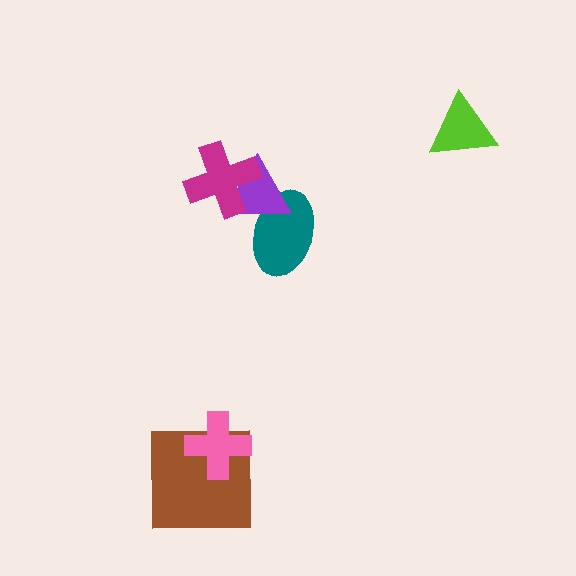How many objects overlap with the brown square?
1 object overlaps with the brown square.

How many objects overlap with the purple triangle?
2 objects overlap with the purple triangle.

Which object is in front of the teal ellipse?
The purple triangle is in front of the teal ellipse.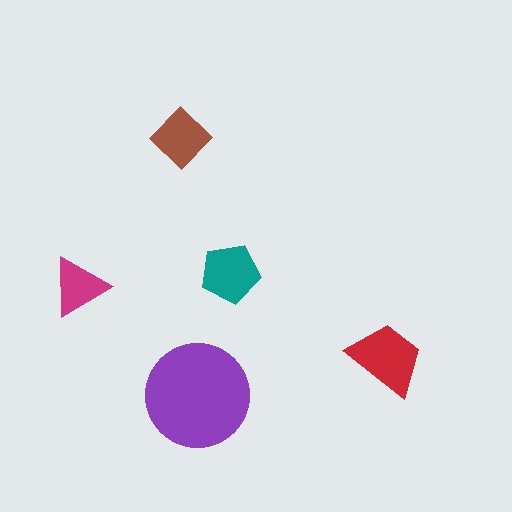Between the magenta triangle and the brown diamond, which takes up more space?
The brown diamond.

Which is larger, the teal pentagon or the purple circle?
The purple circle.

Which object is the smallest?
The magenta triangle.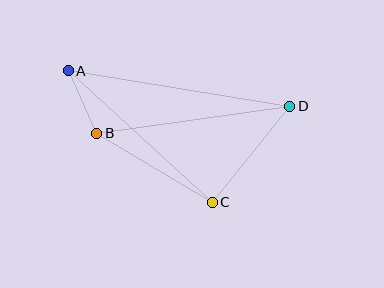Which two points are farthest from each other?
Points A and D are farthest from each other.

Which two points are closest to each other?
Points A and B are closest to each other.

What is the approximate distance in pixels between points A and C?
The distance between A and C is approximately 195 pixels.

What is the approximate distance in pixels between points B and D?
The distance between B and D is approximately 195 pixels.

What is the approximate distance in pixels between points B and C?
The distance between B and C is approximately 135 pixels.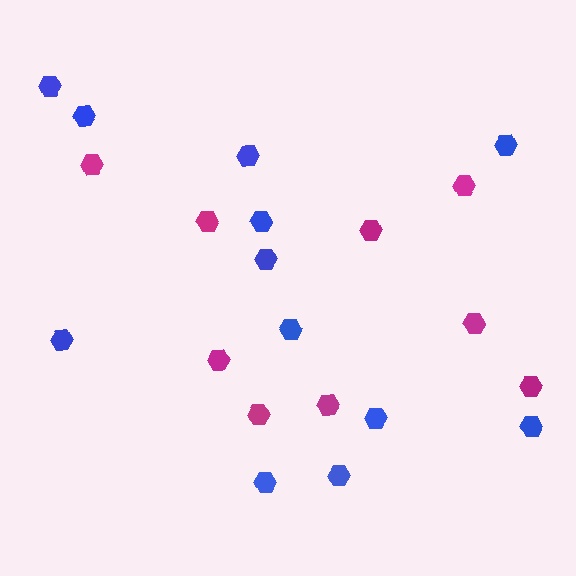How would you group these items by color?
There are 2 groups: one group of blue hexagons (12) and one group of magenta hexagons (9).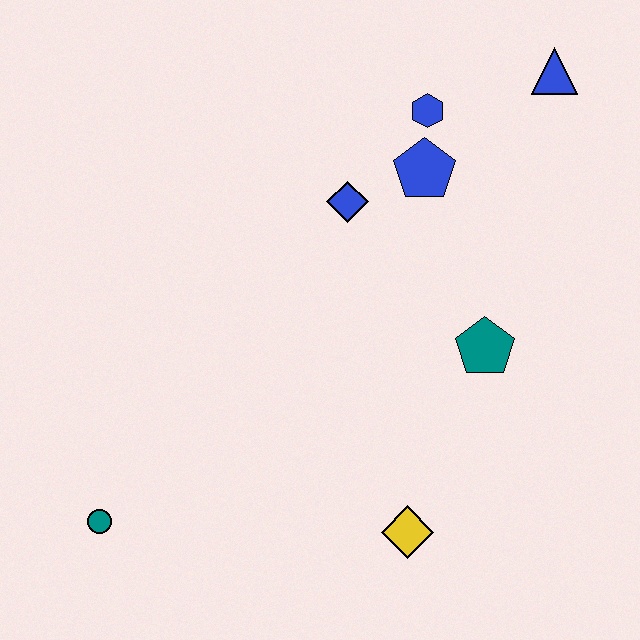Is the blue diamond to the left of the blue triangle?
Yes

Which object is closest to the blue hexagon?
The blue pentagon is closest to the blue hexagon.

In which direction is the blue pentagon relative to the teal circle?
The blue pentagon is above the teal circle.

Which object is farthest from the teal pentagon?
The teal circle is farthest from the teal pentagon.